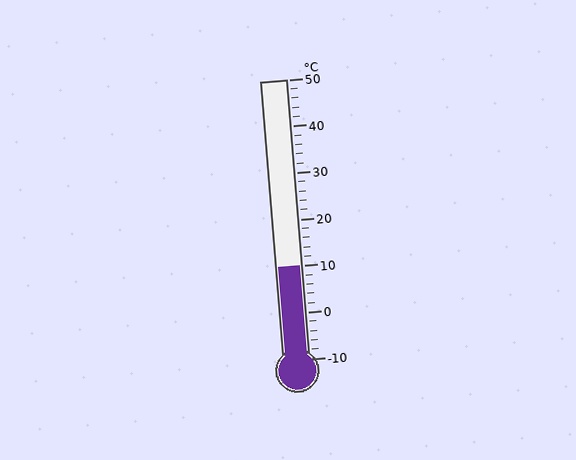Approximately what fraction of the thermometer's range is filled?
The thermometer is filled to approximately 35% of its range.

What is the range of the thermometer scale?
The thermometer scale ranges from -10°C to 50°C.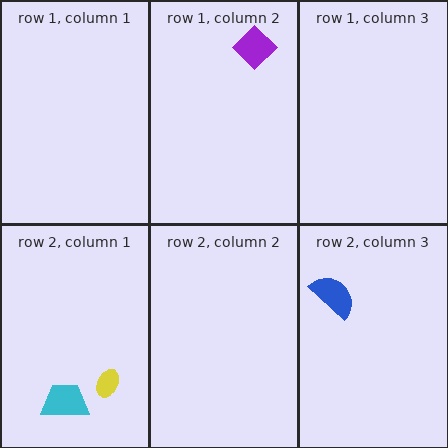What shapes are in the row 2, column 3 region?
The blue semicircle.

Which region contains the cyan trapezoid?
The row 2, column 1 region.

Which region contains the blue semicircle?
The row 2, column 3 region.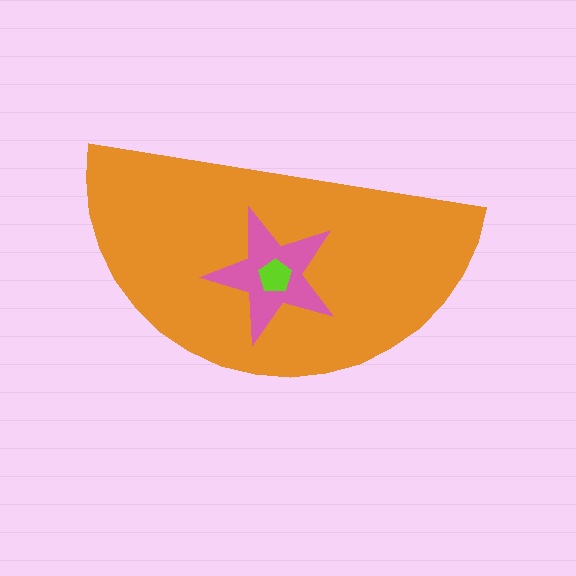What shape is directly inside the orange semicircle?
The pink star.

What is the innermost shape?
The lime pentagon.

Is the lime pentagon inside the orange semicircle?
Yes.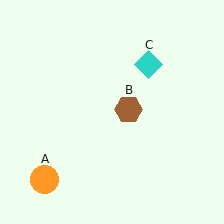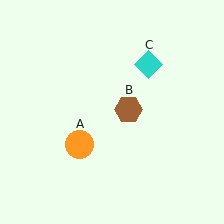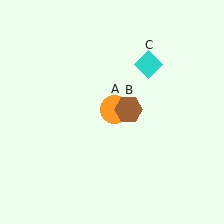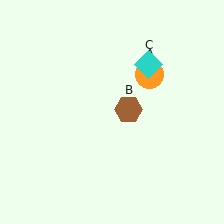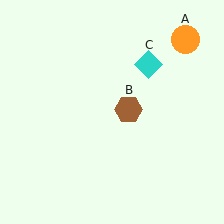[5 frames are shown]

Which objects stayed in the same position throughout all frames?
Brown hexagon (object B) and cyan diamond (object C) remained stationary.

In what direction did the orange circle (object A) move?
The orange circle (object A) moved up and to the right.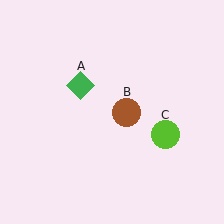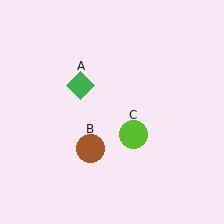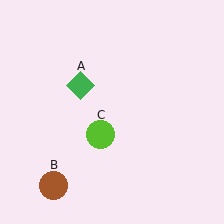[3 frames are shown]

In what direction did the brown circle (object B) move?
The brown circle (object B) moved down and to the left.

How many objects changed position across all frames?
2 objects changed position: brown circle (object B), lime circle (object C).